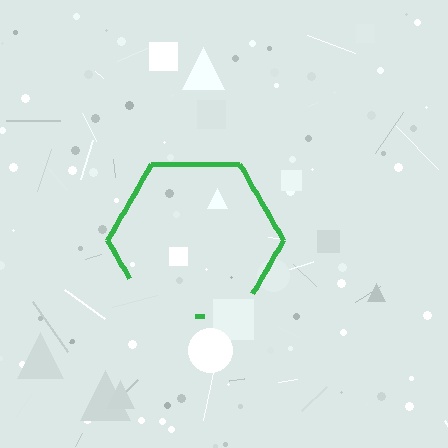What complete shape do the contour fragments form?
The contour fragments form a hexagon.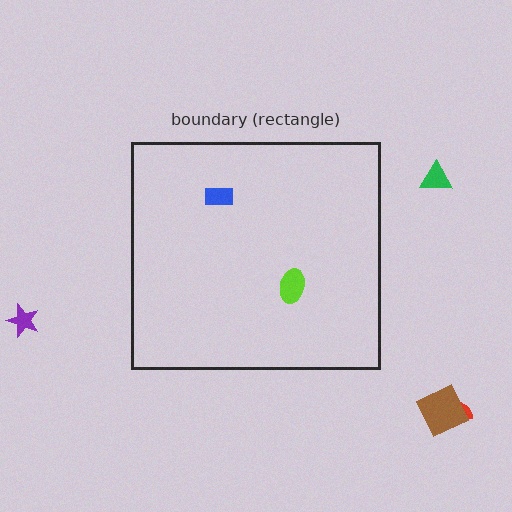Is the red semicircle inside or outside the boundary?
Outside.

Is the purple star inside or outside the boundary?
Outside.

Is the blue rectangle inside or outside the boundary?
Inside.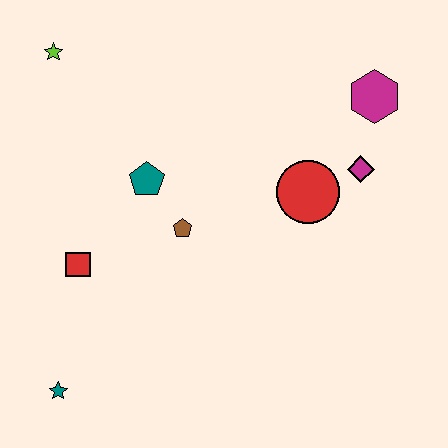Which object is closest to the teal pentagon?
The brown pentagon is closest to the teal pentagon.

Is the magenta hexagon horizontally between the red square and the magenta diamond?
No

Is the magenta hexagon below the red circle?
No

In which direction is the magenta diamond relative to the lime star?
The magenta diamond is to the right of the lime star.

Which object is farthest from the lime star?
The teal star is farthest from the lime star.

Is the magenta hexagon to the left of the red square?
No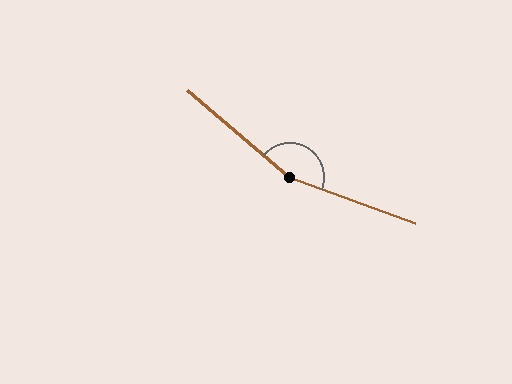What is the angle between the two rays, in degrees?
Approximately 160 degrees.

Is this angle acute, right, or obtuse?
It is obtuse.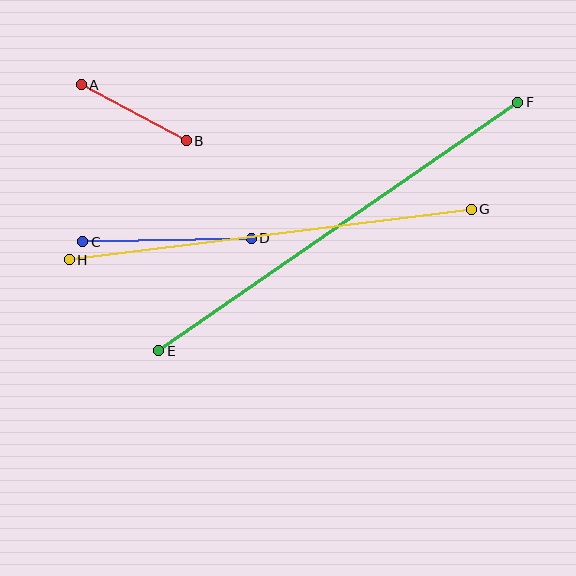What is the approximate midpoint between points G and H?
The midpoint is at approximately (270, 234) pixels.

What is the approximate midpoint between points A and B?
The midpoint is at approximately (134, 113) pixels.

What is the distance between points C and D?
The distance is approximately 169 pixels.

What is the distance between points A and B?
The distance is approximately 119 pixels.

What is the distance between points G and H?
The distance is approximately 405 pixels.